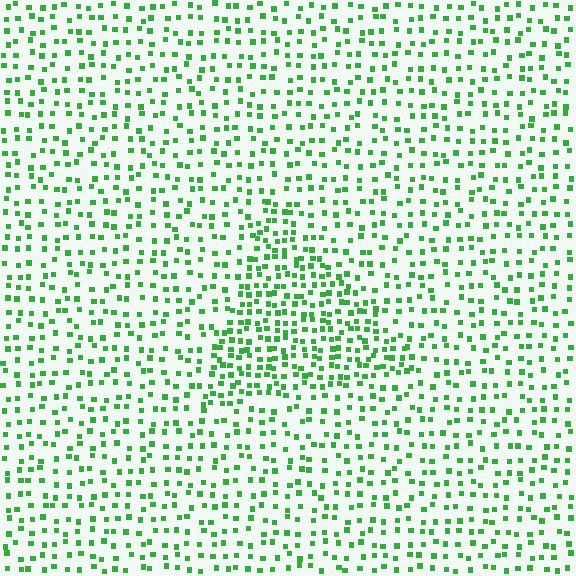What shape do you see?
I see a triangle.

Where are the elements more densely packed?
The elements are more densely packed inside the triangle boundary.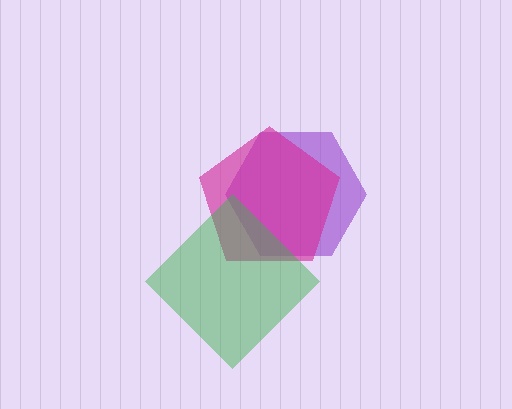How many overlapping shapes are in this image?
There are 3 overlapping shapes in the image.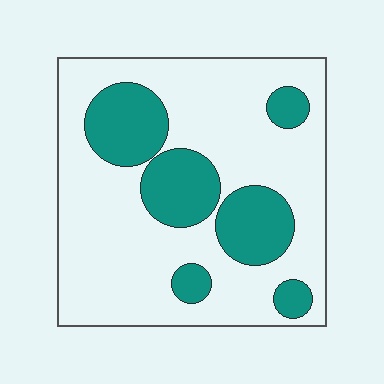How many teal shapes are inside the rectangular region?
6.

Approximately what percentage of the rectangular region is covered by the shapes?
Approximately 25%.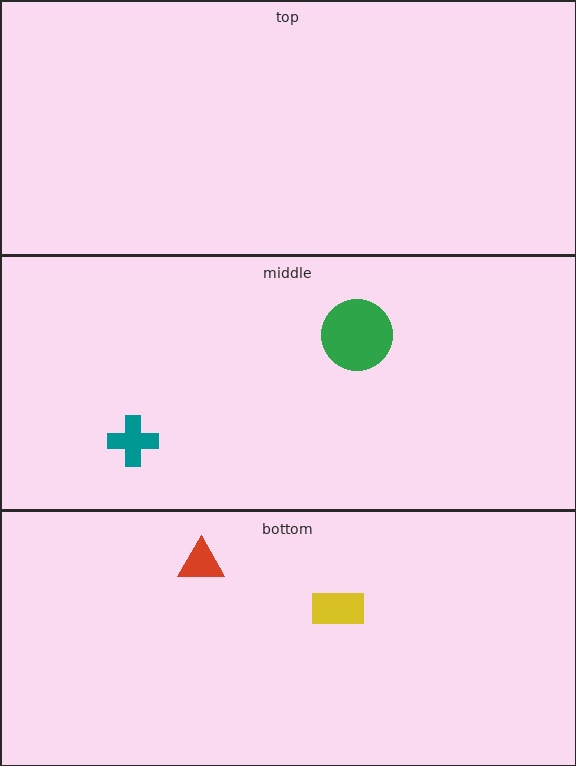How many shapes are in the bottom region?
2.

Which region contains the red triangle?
The bottom region.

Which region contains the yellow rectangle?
The bottom region.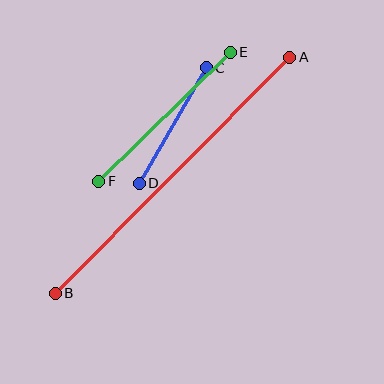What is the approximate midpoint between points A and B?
The midpoint is at approximately (172, 175) pixels.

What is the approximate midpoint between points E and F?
The midpoint is at approximately (164, 117) pixels.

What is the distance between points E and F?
The distance is approximately 184 pixels.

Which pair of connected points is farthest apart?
Points A and B are farthest apart.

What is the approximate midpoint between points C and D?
The midpoint is at approximately (173, 126) pixels.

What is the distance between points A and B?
The distance is approximately 333 pixels.